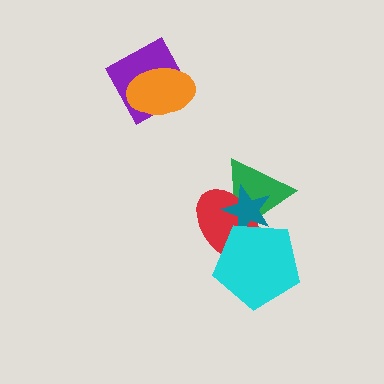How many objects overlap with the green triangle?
3 objects overlap with the green triangle.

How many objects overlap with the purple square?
1 object overlaps with the purple square.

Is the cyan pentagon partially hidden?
No, no other shape covers it.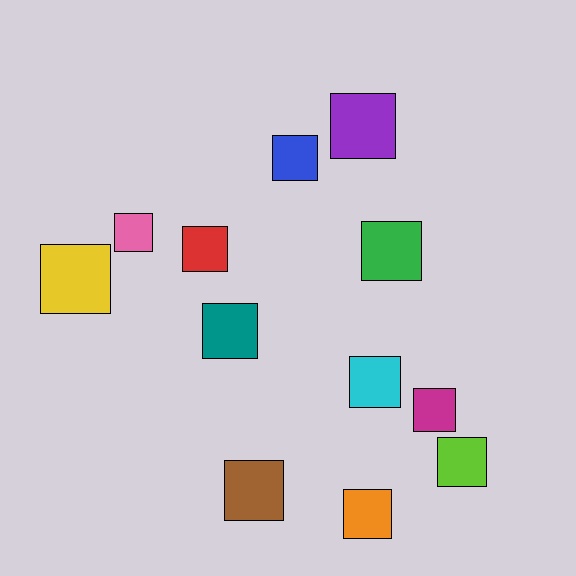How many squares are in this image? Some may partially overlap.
There are 12 squares.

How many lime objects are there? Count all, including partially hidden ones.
There is 1 lime object.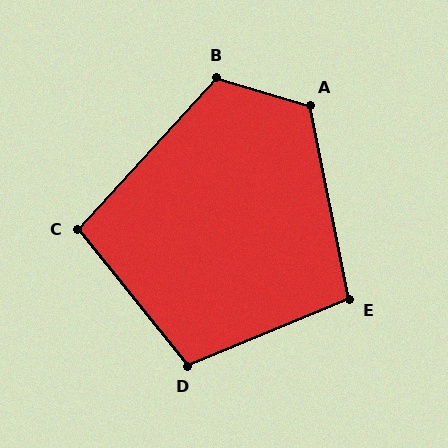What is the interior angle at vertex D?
Approximately 107 degrees (obtuse).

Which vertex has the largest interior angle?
A, at approximately 118 degrees.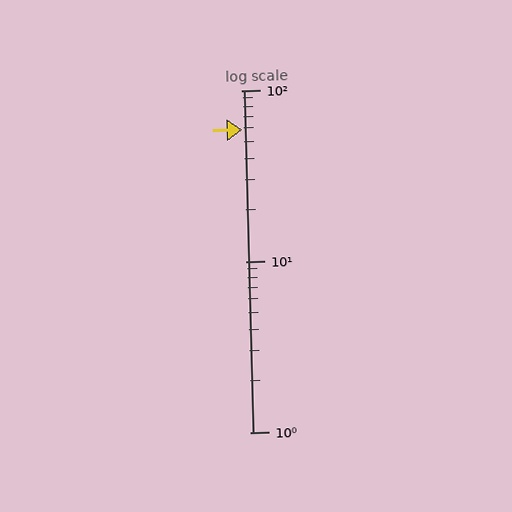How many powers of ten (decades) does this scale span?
The scale spans 2 decades, from 1 to 100.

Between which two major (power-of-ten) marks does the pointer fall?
The pointer is between 10 and 100.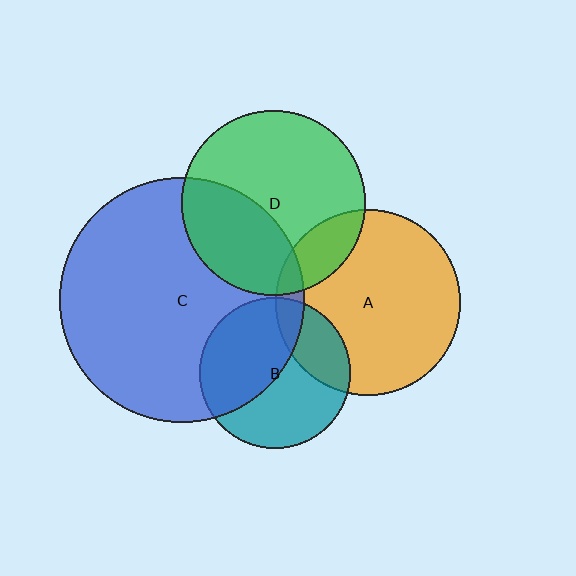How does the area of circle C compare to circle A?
Approximately 1.7 times.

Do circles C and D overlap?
Yes.